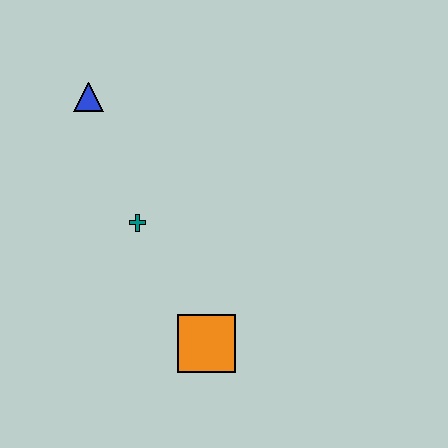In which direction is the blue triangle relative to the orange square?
The blue triangle is above the orange square.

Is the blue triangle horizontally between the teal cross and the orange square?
No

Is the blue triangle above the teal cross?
Yes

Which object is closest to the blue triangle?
The teal cross is closest to the blue triangle.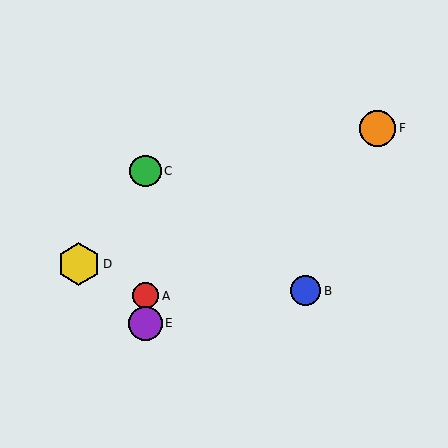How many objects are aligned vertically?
3 objects (A, C, E) are aligned vertically.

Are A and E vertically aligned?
Yes, both are at x≈145.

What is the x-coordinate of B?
Object B is at x≈305.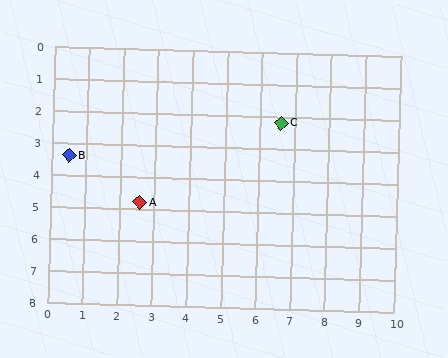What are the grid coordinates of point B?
Point B is at approximately (0.5, 3.4).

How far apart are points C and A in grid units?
Points C and A are about 4.8 grid units apart.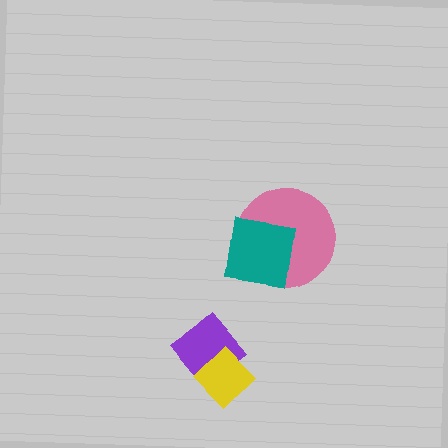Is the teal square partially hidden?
No, no other shape covers it.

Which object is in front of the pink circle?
The teal square is in front of the pink circle.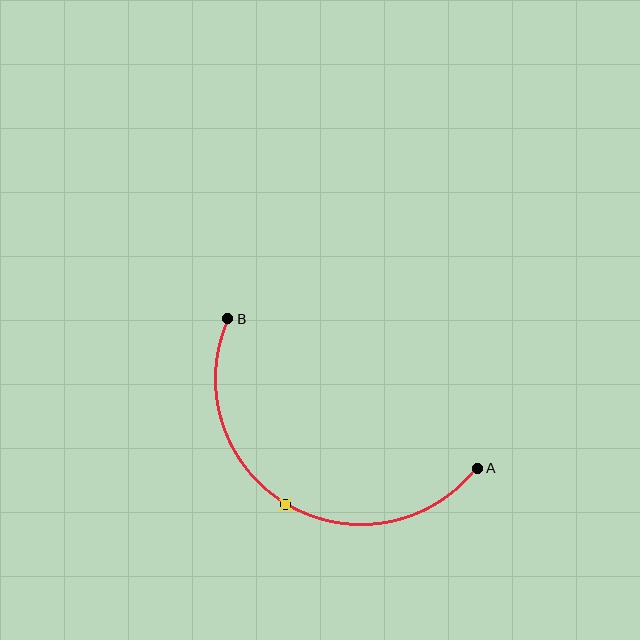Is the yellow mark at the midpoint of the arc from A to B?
Yes. The yellow mark lies on the arc at equal arc-length from both A and B — it is the arc midpoint.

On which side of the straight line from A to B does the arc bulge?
The arc bulges below the straight line connecting A and B.